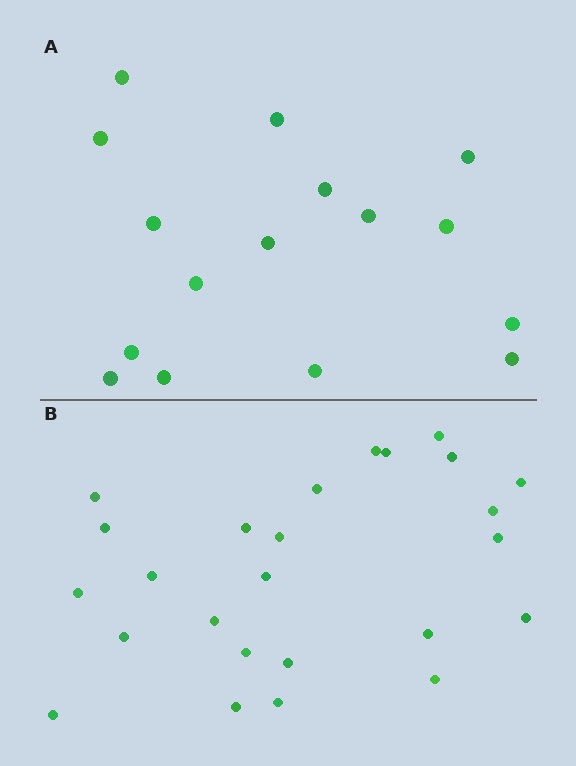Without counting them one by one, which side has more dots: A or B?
Region B (the bottom region) has more dots.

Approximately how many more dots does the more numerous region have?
Region B has roughly 8 or so more dots than region A.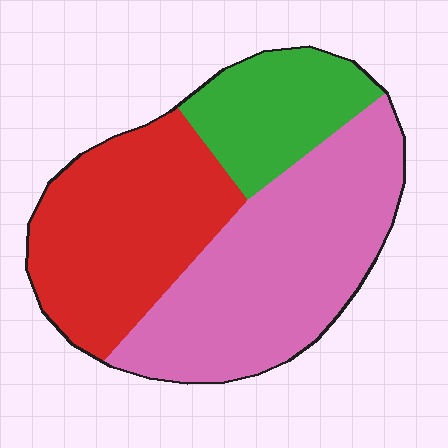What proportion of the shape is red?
Red takes up between a third and a half of the shape.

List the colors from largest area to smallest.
From largest to smallest: pink, red, green.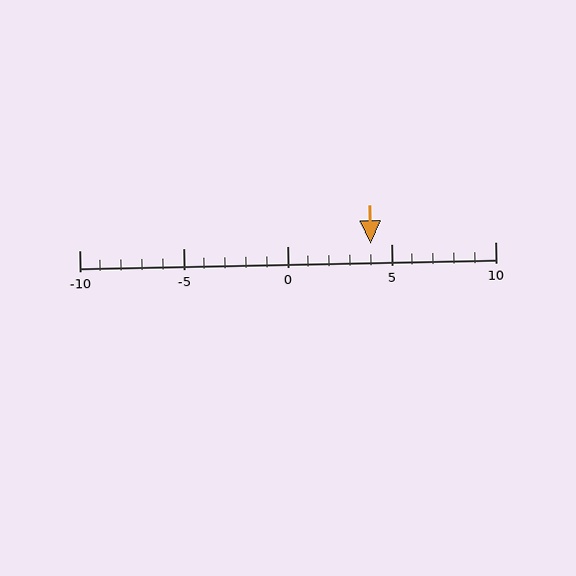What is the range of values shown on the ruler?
The ruler shows values from -10 to 10.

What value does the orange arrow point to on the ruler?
The orange arrow points to approximately 4.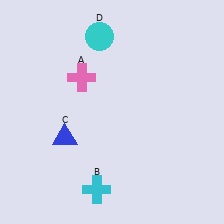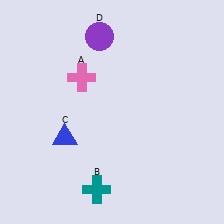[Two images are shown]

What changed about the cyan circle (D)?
In Image 1, D is cyan. In Image 2, it changed to purple.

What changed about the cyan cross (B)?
In Image 1, B is cyan. In Image 2, it changed to teal.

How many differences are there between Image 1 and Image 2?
There are 2 differences between the two images.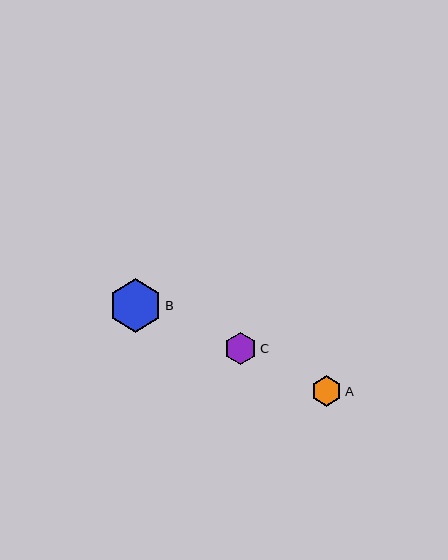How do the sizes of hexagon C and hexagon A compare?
Hexagon C and hexagon A are approximately the same size.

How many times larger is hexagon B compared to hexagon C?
Hexagon B is approximately 1.7 times the size of hexagon C.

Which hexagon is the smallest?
Hexagon A is the smallest with a size of approximately 30 pixels.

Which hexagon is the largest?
Hexagon B is the largest with a size of approximately 54 pixels.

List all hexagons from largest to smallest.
From largest to smallest: B, C, A.